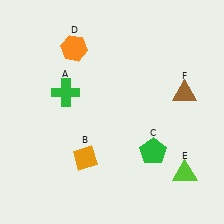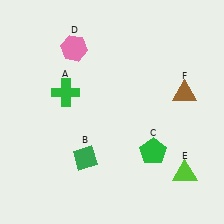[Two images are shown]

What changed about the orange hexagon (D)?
In Image 1, D is orange. In Image 2, it changed to pink.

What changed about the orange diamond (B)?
In Image 1, B is orange. In Image 2, it changed to green.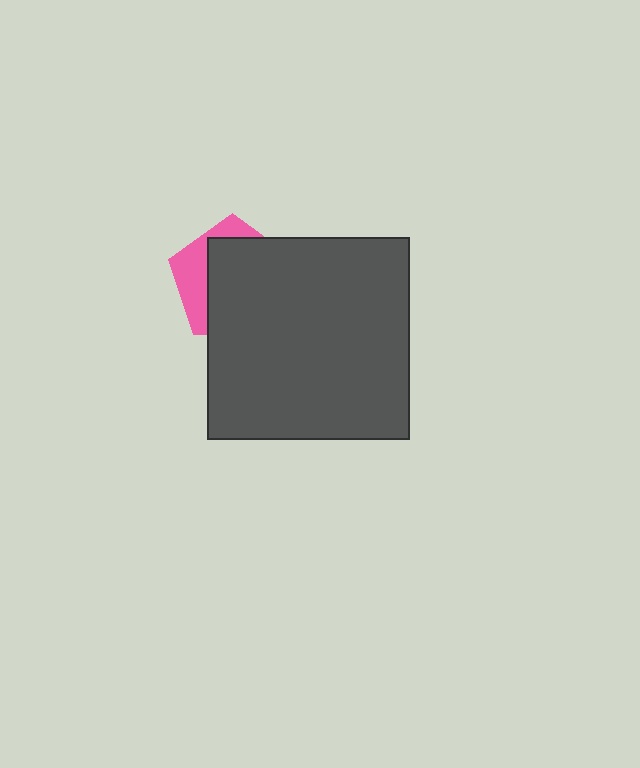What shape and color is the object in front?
The object in front is a dark gray square.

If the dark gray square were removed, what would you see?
You would see the complete pink pentagon.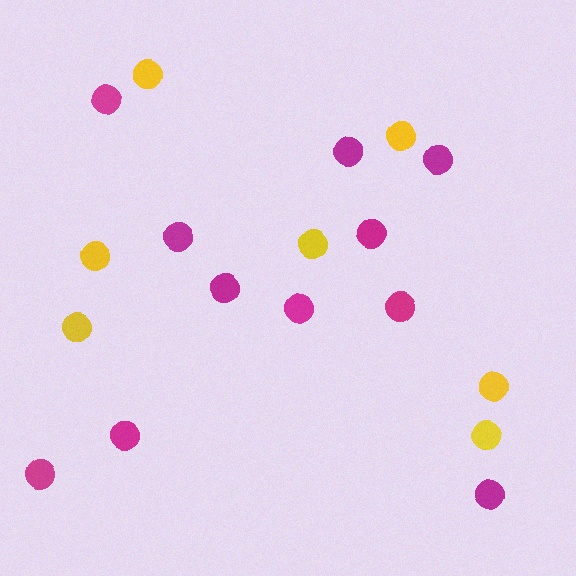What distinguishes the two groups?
There are 2 groups: one group of magenta circles (11) and one group of yellow circles (7).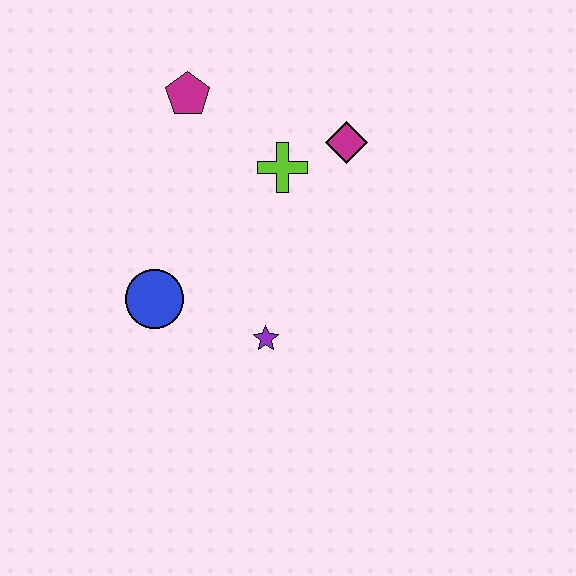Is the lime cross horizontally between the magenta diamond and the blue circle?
Yes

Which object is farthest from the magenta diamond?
The blue circle is farthest from the magenta diamond.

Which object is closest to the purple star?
The blue circle is closest to the purple star.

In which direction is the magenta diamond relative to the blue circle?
The magenta diamond is to the right of the blue circle.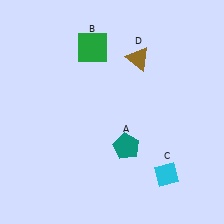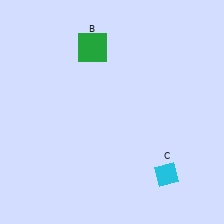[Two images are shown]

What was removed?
The brown triangle (D), the teal pentagon (A) were removed in Image 2.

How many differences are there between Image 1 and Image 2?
There are 2 differences between the two images.